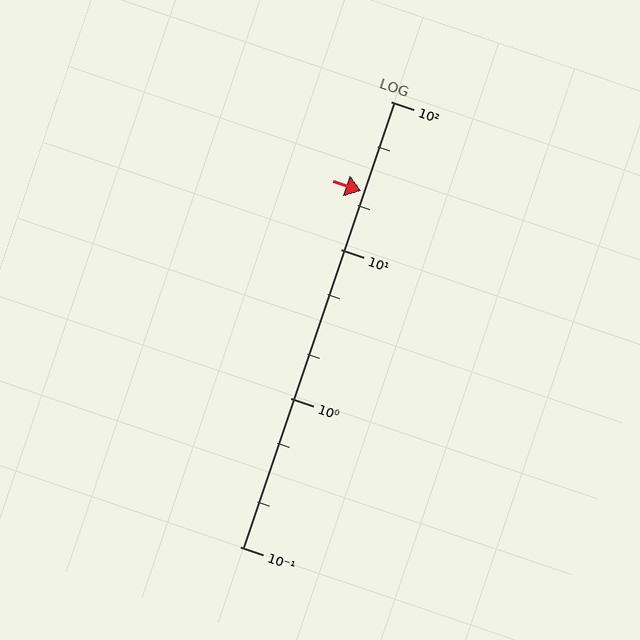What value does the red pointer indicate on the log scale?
The pointer indicates approximately 25.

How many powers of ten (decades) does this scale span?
The scale spans 3 decades, from 0.1 to 100.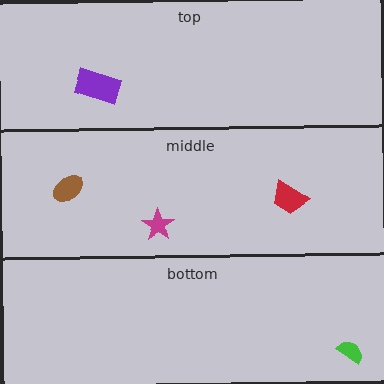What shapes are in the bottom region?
The green semicircle.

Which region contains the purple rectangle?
The top region.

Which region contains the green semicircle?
The bottom region.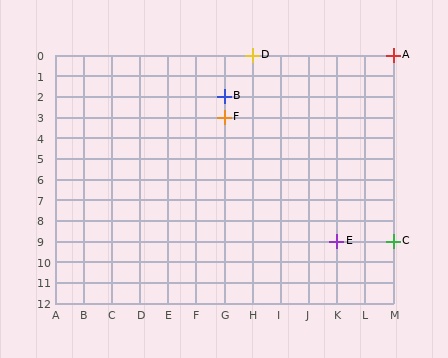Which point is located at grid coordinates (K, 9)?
Point E is at (K, 9).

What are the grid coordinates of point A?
Point A is at grid coordinates (M, 0).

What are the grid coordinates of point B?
Point B is at grid coordinates (G, 2).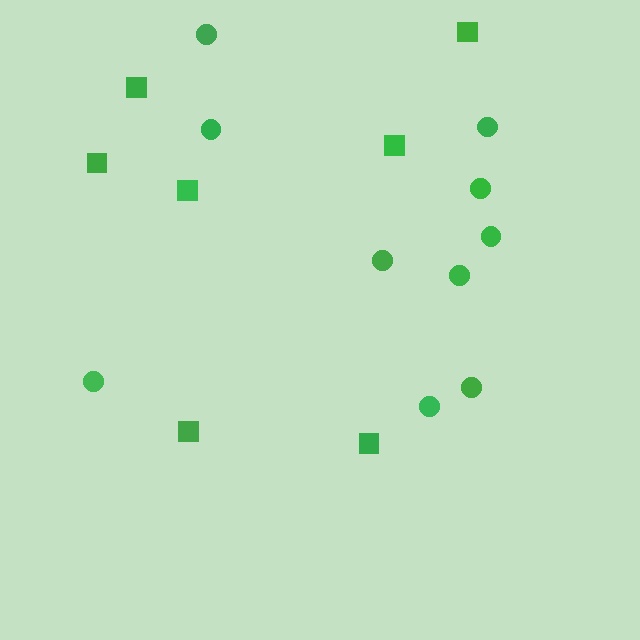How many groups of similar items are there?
There are 2 groups: one group of squares (7) and one group of circles (10).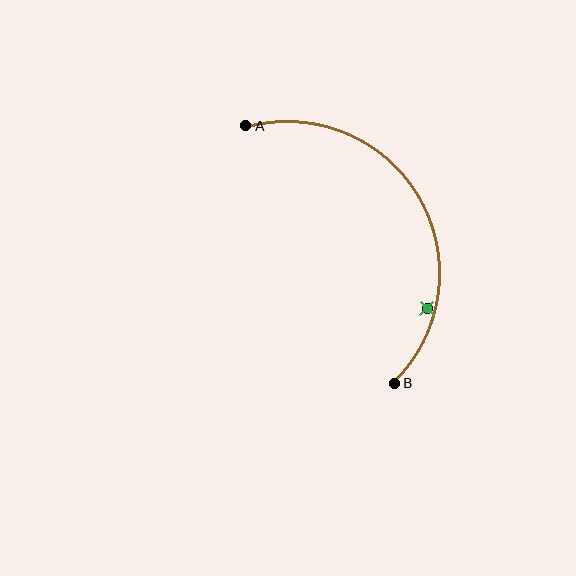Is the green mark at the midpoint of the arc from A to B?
No — the green mark does not lie on the arc at all. It sits slightly inside the curve.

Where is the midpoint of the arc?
The arc midpoint is the point on the curve farthest from the straight line joining A and B. It sits to the right of that line.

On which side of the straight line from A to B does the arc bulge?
The arc bulges to the right of the straight line connecting A and B.